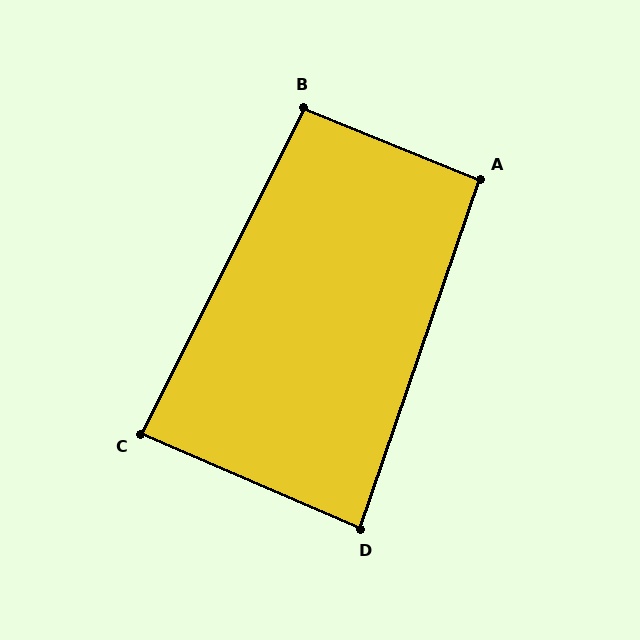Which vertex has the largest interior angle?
B, at approximately 94 degrees.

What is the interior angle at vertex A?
Approximately 93 degrees (approximately right).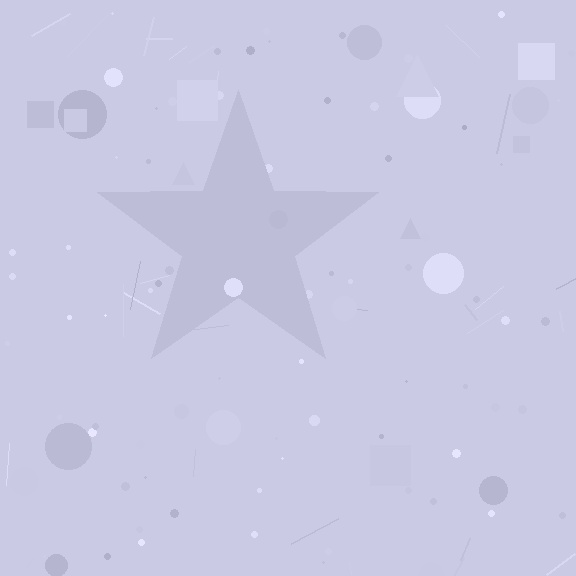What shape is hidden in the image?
A star is hidden in the image.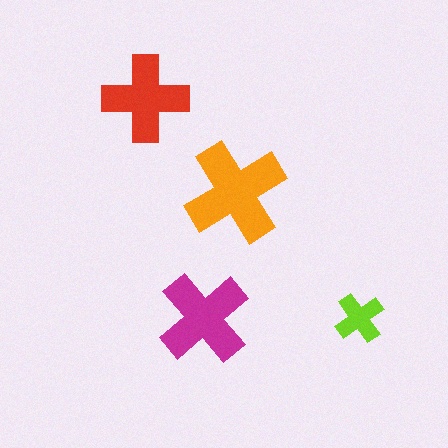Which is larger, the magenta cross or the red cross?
The magenta one.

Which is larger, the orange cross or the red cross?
The orange one.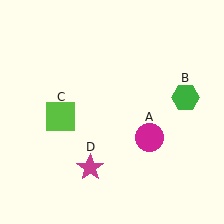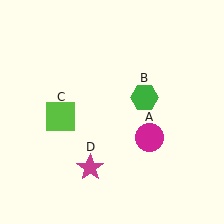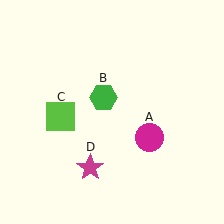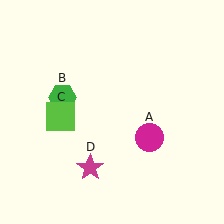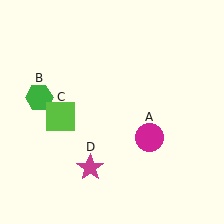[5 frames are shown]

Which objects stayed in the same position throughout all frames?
Magenta circle (object A) and lime square (object C) and magenta star (object D) remained stationary.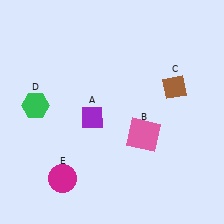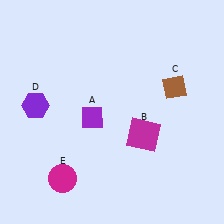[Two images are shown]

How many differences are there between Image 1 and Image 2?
There are 2 differences between the two images.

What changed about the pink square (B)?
In Image 1, B is pink. In Image 2, it changed to magenta.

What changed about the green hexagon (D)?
In Image 1, D is green. In Image 2, it changed to purple.